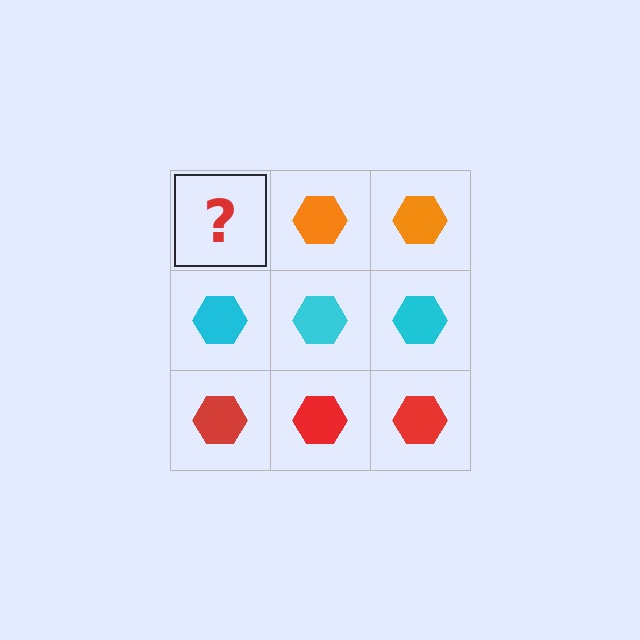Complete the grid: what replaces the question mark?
The question mark should be replaced with an orange hexagon.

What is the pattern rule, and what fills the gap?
The rule is that each row has a consistent color. The gap should be filled with an orange hexagon.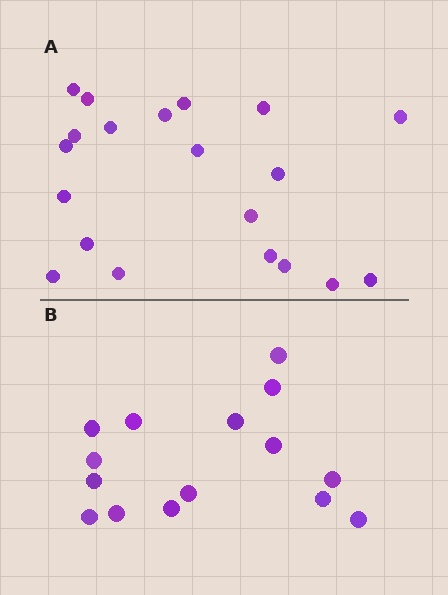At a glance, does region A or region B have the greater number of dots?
Region A (the top region) has more dots.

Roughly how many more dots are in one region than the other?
Region A has about 5 more dots than region B.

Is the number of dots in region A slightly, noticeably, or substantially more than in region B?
Region A has noticeably more, but not dramatically so. The ratio is roughly 1.3 to 1.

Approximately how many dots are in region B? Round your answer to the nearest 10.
About 20 dots. (The exact count is 15, which rounds to 20.)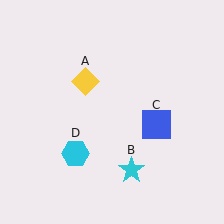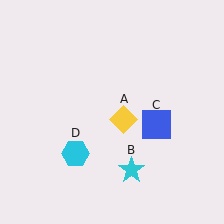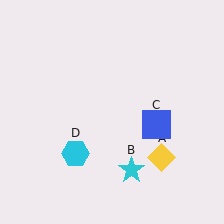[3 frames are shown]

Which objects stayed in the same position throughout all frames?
Cyan star (object B) and blue square (object C) and cyan hexagon (object D) remained stationary.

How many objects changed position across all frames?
1 object changed position: yellow diamond (object A).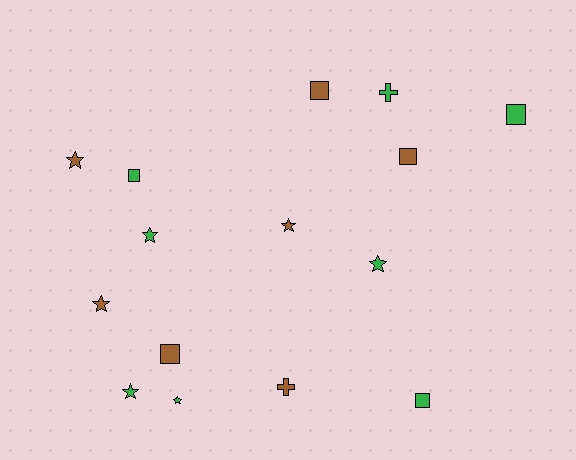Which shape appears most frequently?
Star, with 7 objects.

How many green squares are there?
There are 3 green squares.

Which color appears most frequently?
Green, with 8 objects.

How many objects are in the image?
There are 15 objects.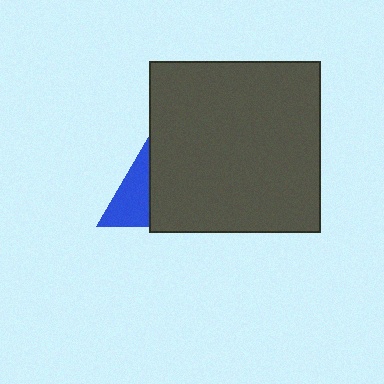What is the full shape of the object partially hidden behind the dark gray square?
The partially hidden object is a blue triangle.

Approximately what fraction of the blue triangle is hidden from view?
Roughly 59% of the blue triangle is hidden behind the dark gray square.